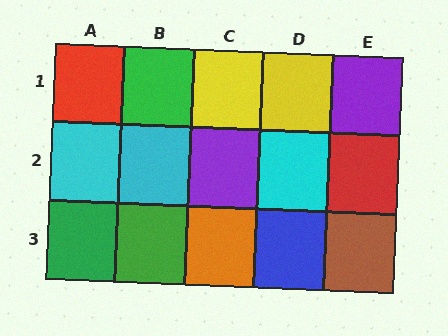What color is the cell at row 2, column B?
Cyan.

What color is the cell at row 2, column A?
Cyan.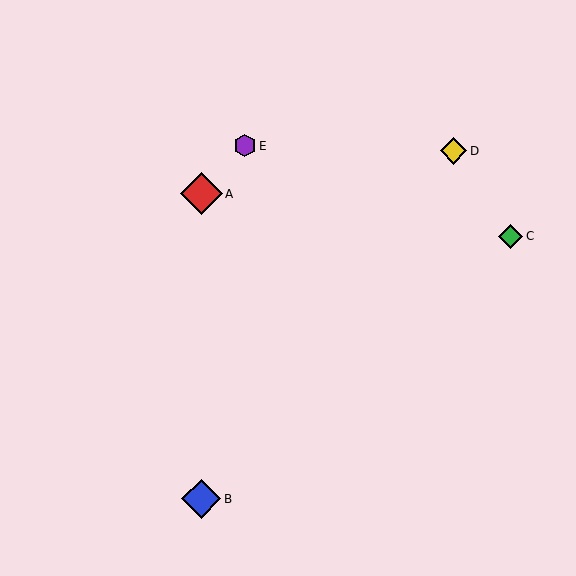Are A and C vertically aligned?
No, A is at x≈201 and C is at x≈511.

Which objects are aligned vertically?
Objects A, B are aligned vertically.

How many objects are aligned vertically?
2 objects (A, B) are aligned vertically.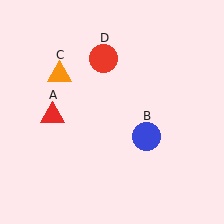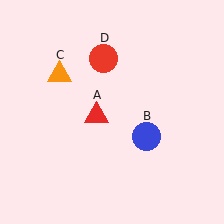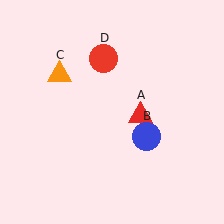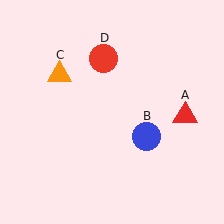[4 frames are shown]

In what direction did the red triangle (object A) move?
The red triangle (object A) moved right.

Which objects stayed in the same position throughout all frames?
Blue circle (object B) and orange triangle (object C) and red circle (object D) remained stationary.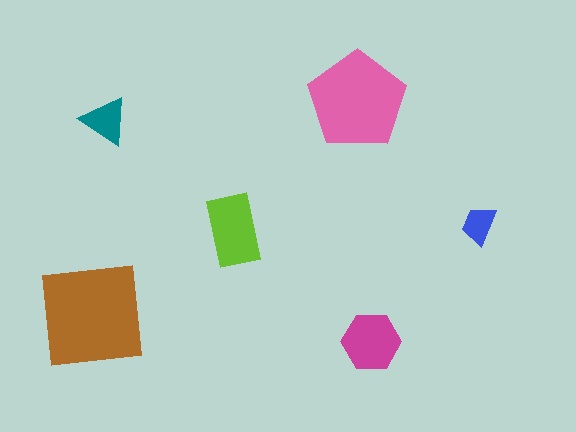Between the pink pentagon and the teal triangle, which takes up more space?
The pink pentagon.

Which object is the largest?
The brown square.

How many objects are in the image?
There are 6 objects in the image.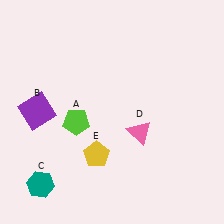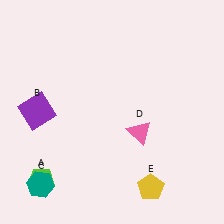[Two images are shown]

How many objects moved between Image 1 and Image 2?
2 objects moved between the two images.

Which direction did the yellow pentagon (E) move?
The yellow pentagon (E) moved right.